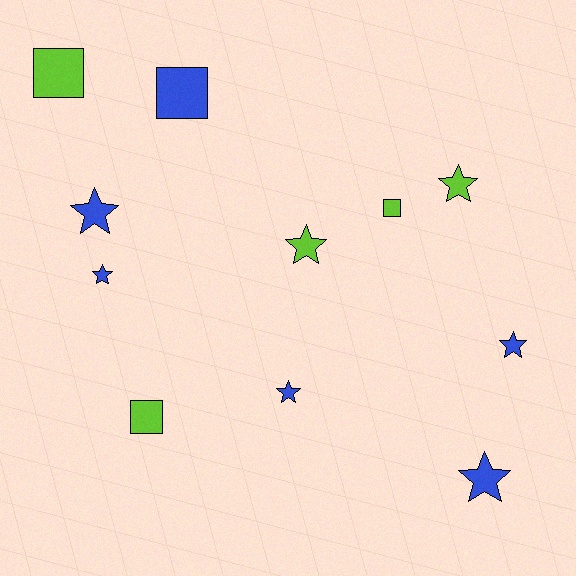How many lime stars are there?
There are 2 lime stars.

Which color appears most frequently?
Blue, with 6 objects.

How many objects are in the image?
There are 11 objects.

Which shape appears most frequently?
Star, with 7 objects.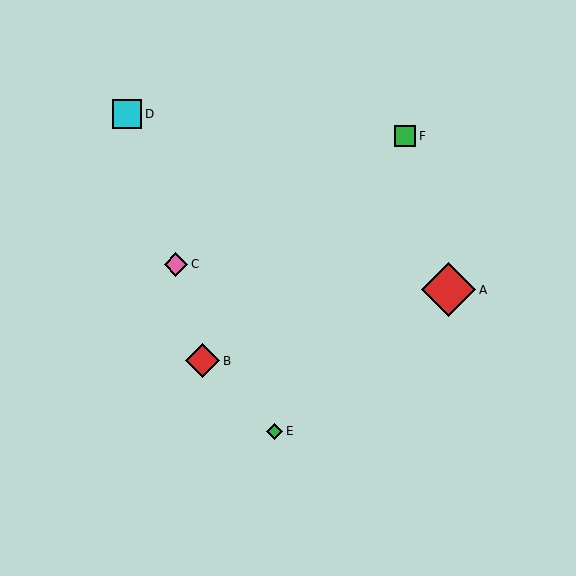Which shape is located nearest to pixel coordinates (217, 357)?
The red diamond (labeled B) at (203, 361) is nearest to that location.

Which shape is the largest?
The red diamond (labeled A) is the largest.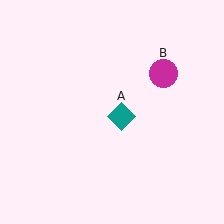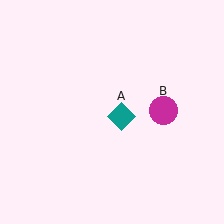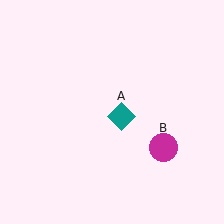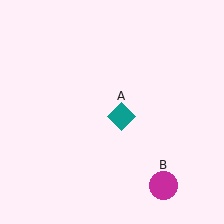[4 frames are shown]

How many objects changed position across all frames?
1 object changed position: magenta circle (object B).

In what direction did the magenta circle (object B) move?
The magenta circle (object B) moved down.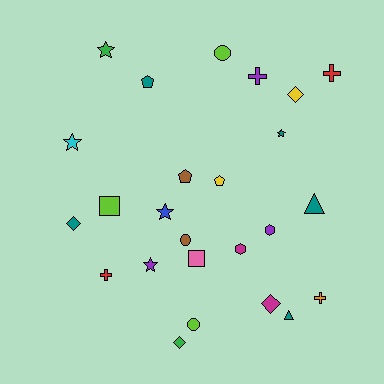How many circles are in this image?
There are 3 circles.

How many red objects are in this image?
There are 2 red objects.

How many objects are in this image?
There are 25 objects.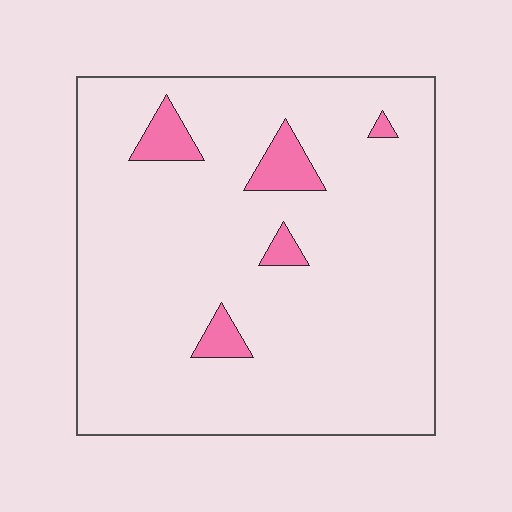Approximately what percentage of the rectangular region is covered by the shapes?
Approximately 5%.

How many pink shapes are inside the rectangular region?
5.